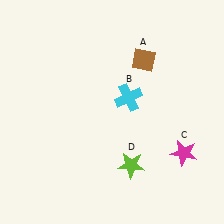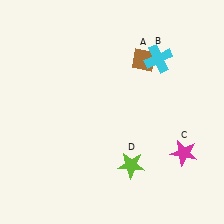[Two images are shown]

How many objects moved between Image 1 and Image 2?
1 object moved between the two images.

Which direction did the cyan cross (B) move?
The cyan cross (B) moved up.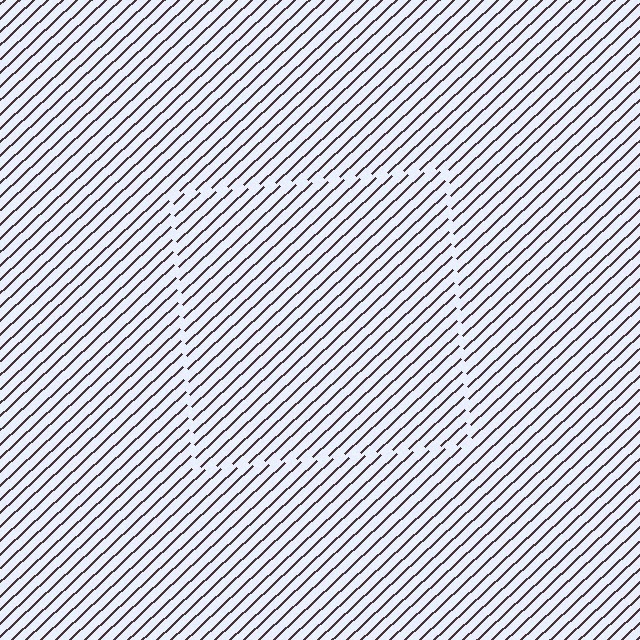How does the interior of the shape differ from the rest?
The interior of the shape contains the same grating, shifted by half a period — the contour is defined by the phase discontinuity where line-ends from the inner and outer gratings abut.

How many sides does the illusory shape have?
4 sides — the line-ends trace a square.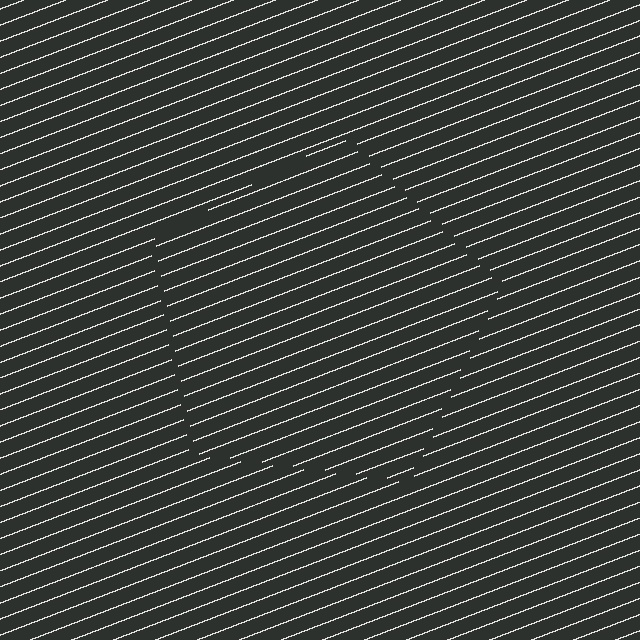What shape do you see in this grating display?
An illusory pentagon. The interior of the shape contains the same grating, shifted by half a period — the contour is defined by the phase discontinuity where line-ends from the inner and outer gratings abut.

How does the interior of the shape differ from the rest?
The interior of the shape contains the same grating, shifted by half a period — the contour is defined by the phase discontinuity where line-ends from the inner and outer gratings abut.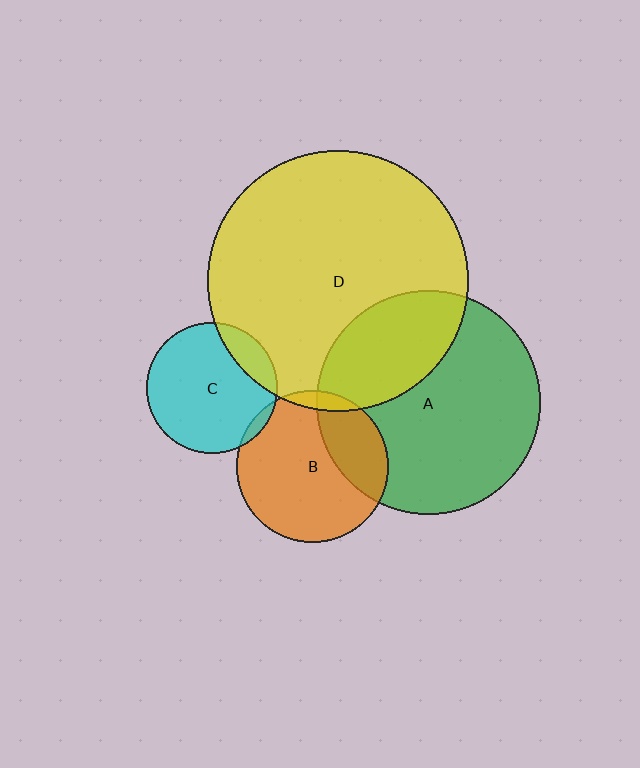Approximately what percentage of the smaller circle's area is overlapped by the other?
Approximately 5%.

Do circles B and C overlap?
Yes.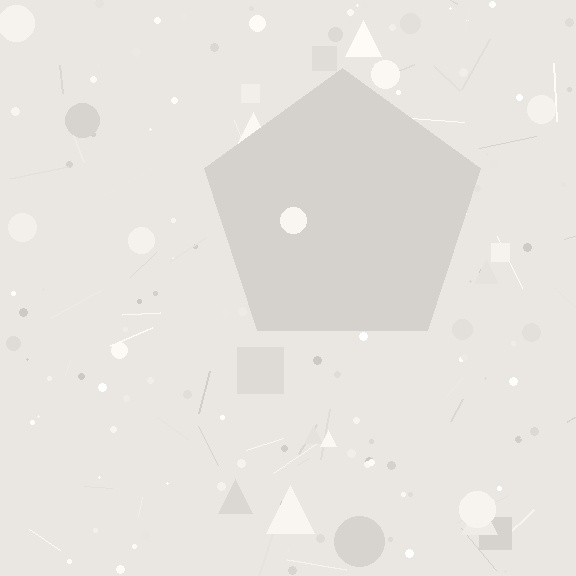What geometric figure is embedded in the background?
A pentagon is embedded in the background.